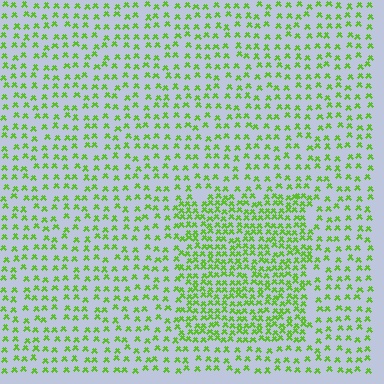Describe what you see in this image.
The image contains small lime elements arranged at two different densities. A rectangle-shaped region is visible where the elements are more densely packed than the surrounding area.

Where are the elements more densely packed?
The elements are more densely packed inside the rectangle boundary.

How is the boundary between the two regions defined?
The boundary is defined by a change in element density (approximately 2.0x ratio). All elements are the same color, size, and shape.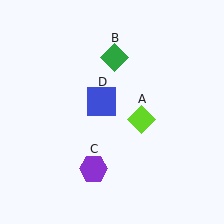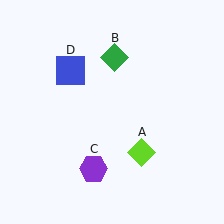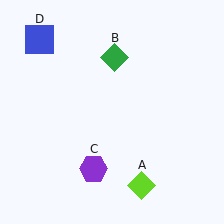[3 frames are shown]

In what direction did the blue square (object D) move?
The blue square (object D) moved up and to the left.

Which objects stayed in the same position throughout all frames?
Green diamond (object B) and purple hexagon (object C) remained stationary.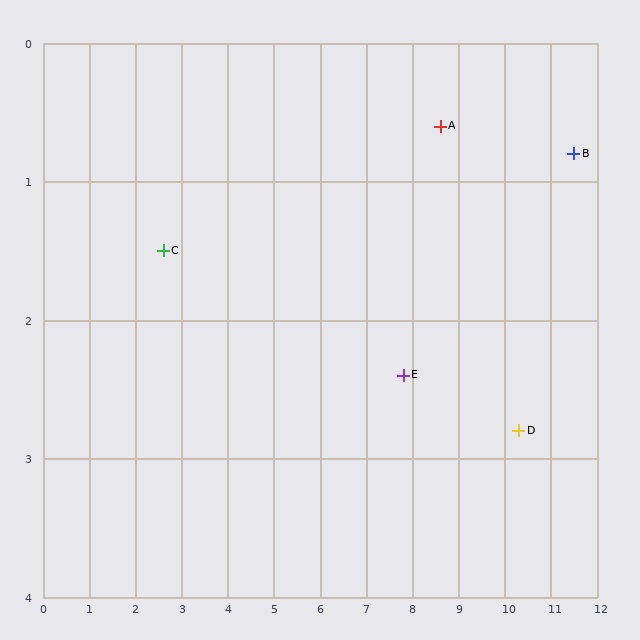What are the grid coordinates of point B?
Point B is at approximately (11.5, 0.8).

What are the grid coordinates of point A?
Point A is at approximately (8.6, 0.6).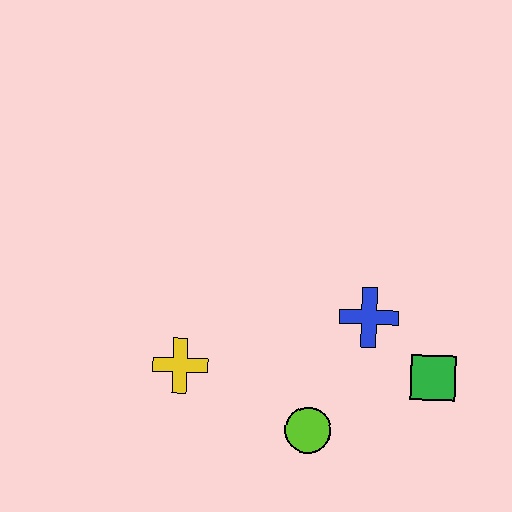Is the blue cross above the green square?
Yes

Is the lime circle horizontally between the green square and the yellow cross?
Yes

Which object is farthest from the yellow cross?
The green square is farthest from the yellow cross.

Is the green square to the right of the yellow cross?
Yes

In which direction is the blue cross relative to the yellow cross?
The blue cross is to the right of the yellow cross.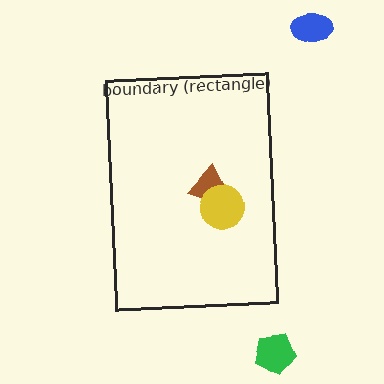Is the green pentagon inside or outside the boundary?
Outside.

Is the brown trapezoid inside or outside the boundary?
Inside.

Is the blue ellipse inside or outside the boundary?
Outside.